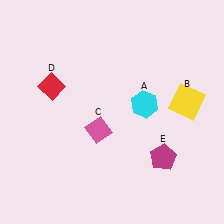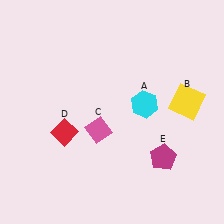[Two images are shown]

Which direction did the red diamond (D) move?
The red diamond (D) moved down.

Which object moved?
The red diamond (D) moved down.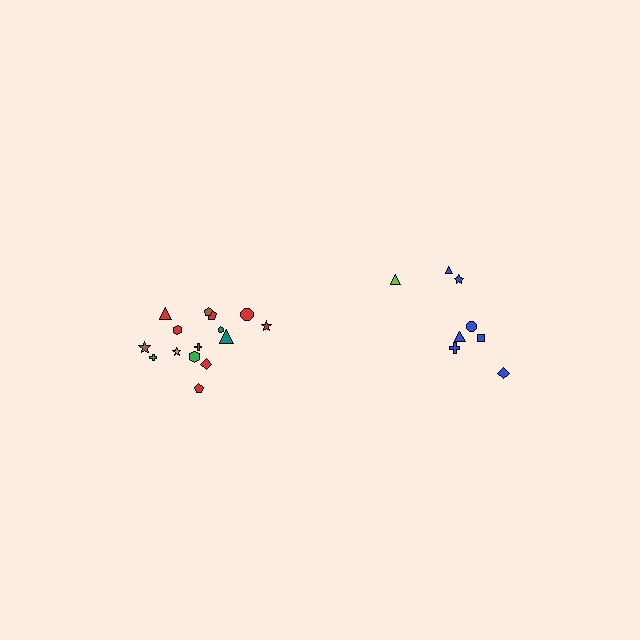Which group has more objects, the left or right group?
The left group.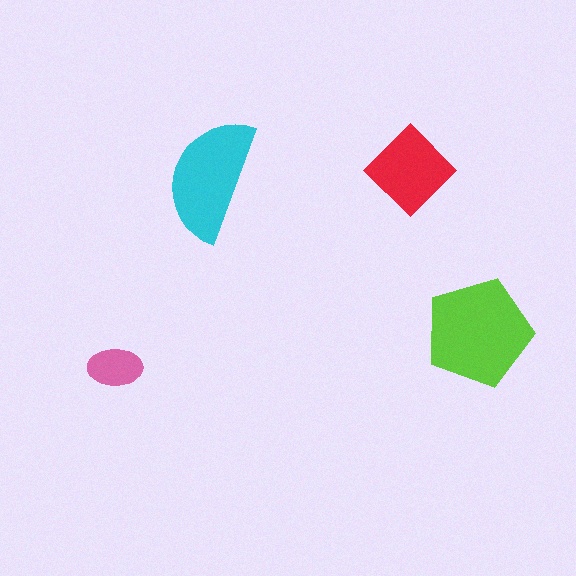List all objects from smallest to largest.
The pink ellipse, the red diamond, the cyan semicircle, the lime pentagon.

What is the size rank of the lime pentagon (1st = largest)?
1st.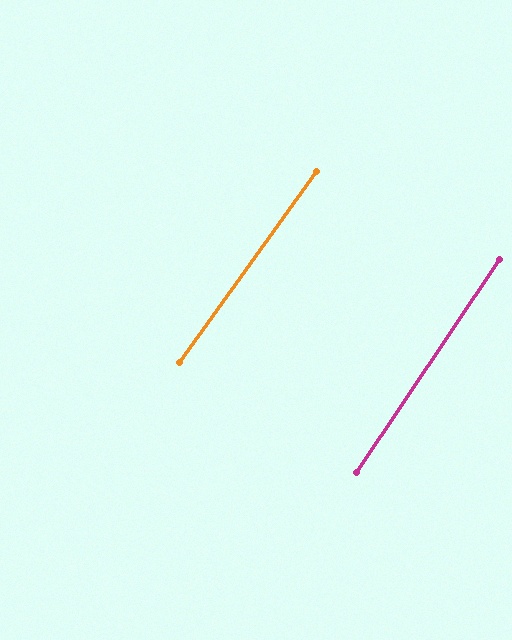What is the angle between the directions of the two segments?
Approximately 2 degrees.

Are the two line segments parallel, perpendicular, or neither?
Parallel — their directions differ by only 1.8°.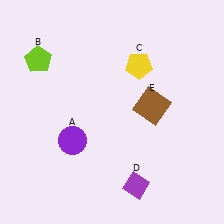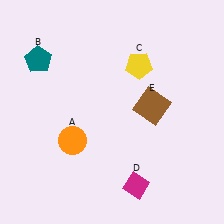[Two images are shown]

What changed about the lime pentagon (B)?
In Image 1, B is lime. In Image 2, it changed to teal.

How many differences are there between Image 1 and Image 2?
There are 3 differences between the two images.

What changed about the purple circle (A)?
In Image 1, A is purple. In Image 2, it changed to orange.